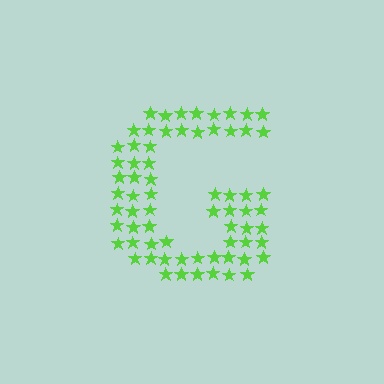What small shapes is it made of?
It is made of small stars.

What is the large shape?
The large shape is the letter G.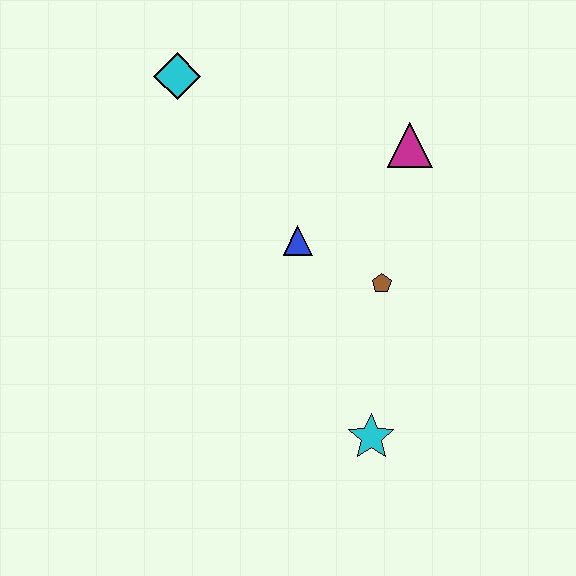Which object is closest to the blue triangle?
The brown pentagon is closest to the blue triangle.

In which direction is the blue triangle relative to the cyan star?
The blue triangle is above the cyan star.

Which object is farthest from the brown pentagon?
The cyan diamond is farthest from the brown pentagon.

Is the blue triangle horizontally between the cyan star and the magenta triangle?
No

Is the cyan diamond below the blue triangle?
No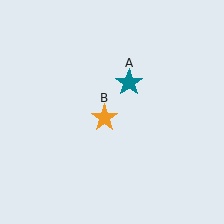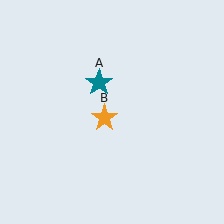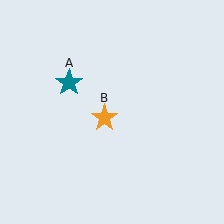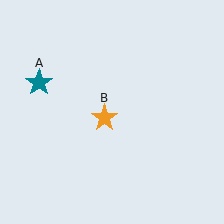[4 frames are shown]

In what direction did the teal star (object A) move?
The teal star (object A) moved left.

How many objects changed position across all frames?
1 object changed position: teal star (object A).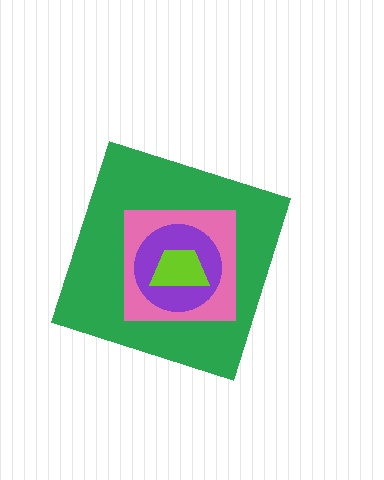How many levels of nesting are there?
4.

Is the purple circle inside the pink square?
Yes.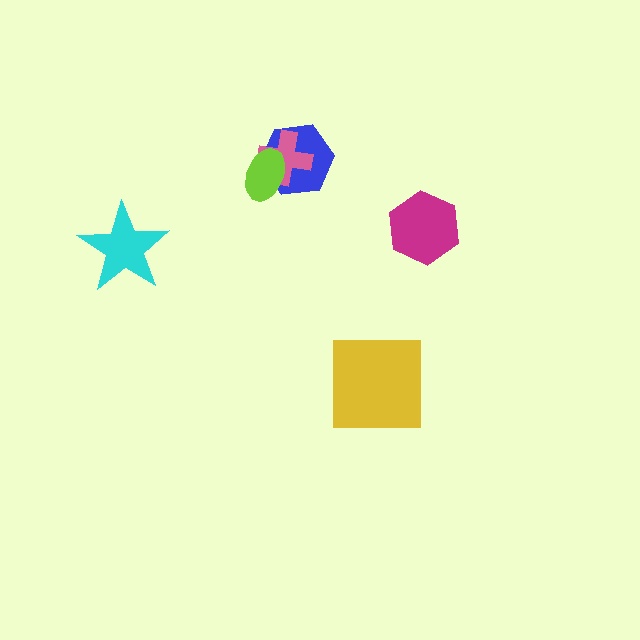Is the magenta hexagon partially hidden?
No, no other shape covers it.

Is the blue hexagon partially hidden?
Yes, it is partially covered by another shape.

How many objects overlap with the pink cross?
2 objects overlap with the pink cross.